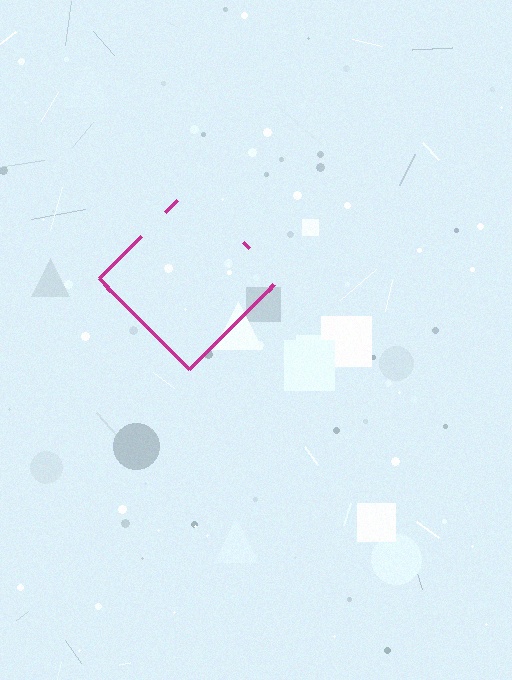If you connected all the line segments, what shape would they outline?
They would outline a diamond.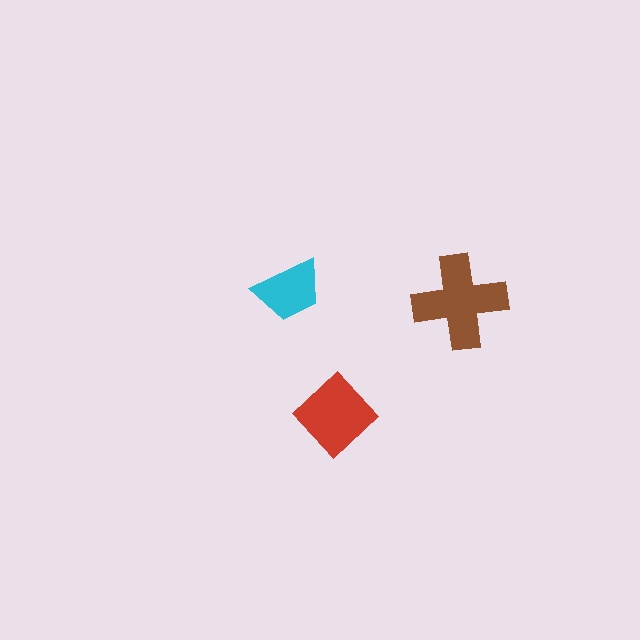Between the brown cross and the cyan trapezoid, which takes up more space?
The brown cross.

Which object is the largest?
The brown cross.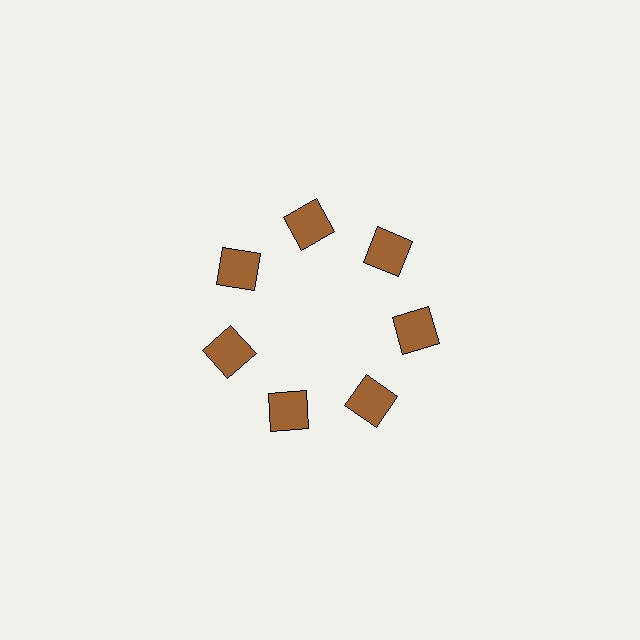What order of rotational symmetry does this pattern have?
This pattern has 7-fold rotational symmetry.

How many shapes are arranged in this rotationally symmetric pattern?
There are 7 shapes, arranged in 7 groups of 1.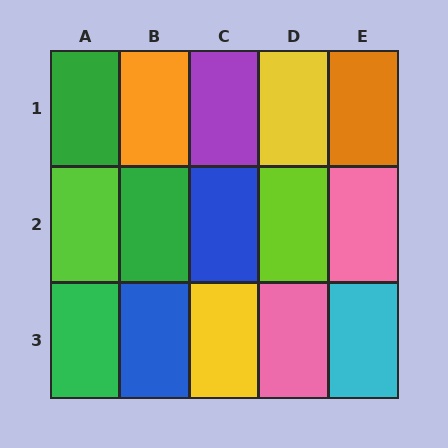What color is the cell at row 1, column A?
Green.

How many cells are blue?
2 cells are blue.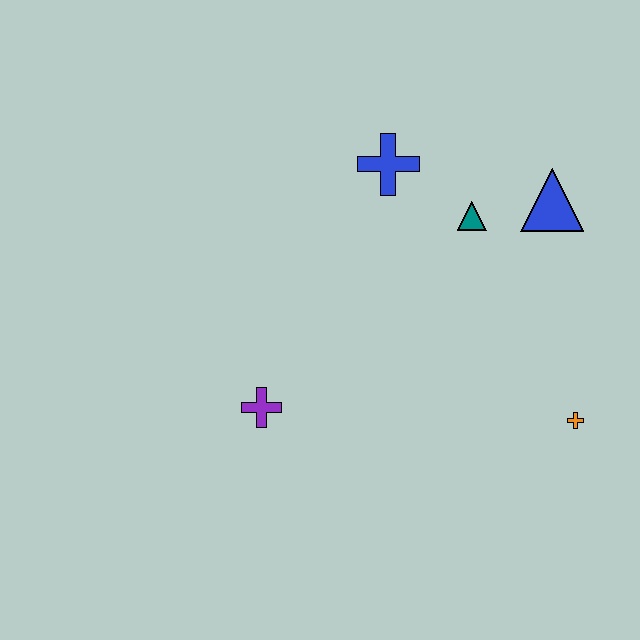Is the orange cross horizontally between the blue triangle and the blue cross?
No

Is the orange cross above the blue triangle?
No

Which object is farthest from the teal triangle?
The purple cross is farthest from the teal triangle.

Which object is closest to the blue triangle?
The teal triangle is closest to the blue triangle.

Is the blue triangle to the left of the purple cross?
No